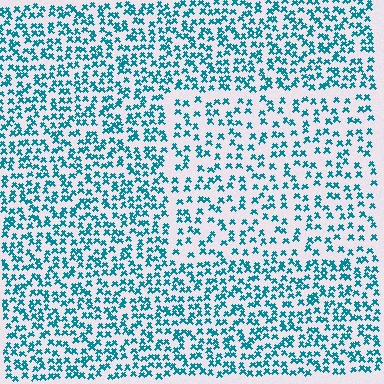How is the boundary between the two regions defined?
The boundary is defined by a change in element density (approximately 1.6x ratio). All elements are the same color, size, and shape.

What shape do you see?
I see a rectangle.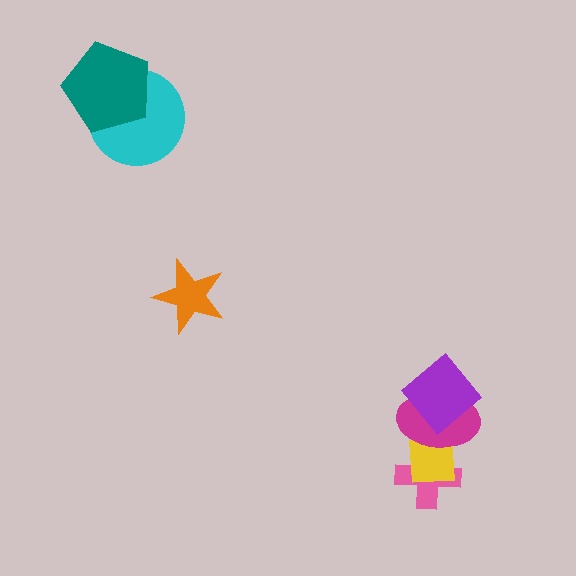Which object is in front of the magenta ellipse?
The purple diamond is in front of the magenta ellipse.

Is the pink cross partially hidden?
Yes, it is partially covered by another shape.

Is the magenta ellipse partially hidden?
Yes, it is partially covered by another shape.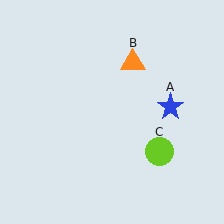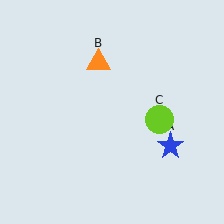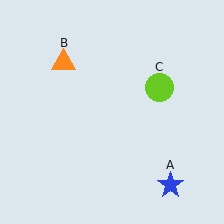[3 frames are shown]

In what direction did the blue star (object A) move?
The blue star (object A) moved down.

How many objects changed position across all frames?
3 objects changed position: blue star (object A), orange triangle (object B), lime circle (object C).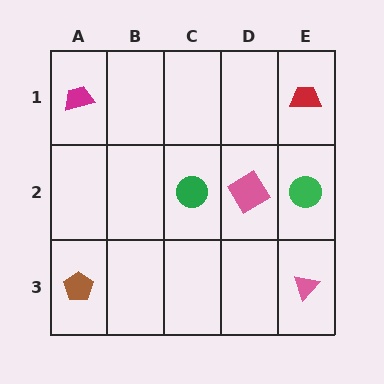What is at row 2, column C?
A green circle.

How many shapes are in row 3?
2 shapes.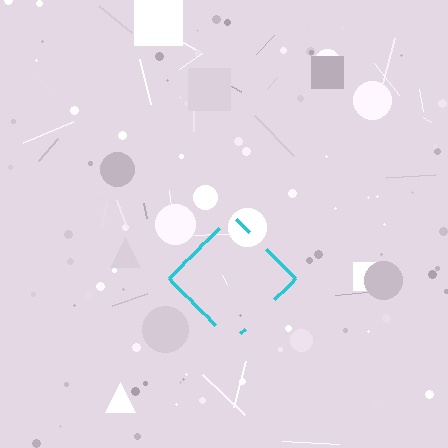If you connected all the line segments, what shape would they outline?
They would outline a diamond.